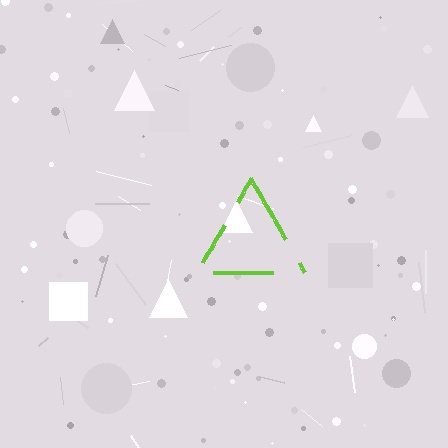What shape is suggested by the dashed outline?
The dashed outline suggests a triangle.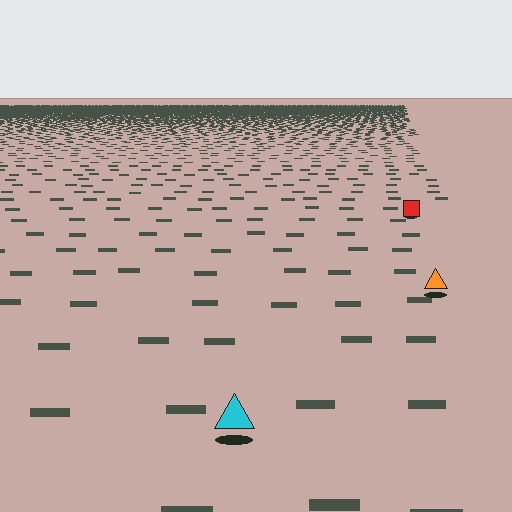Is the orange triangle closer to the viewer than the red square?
Yes. The orange triangle is closer — you can tell from the texture gradient: the ground texture is coarser near it.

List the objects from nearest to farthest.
From nearest to farthest: the cyan triangle, the orange triangle, the red square.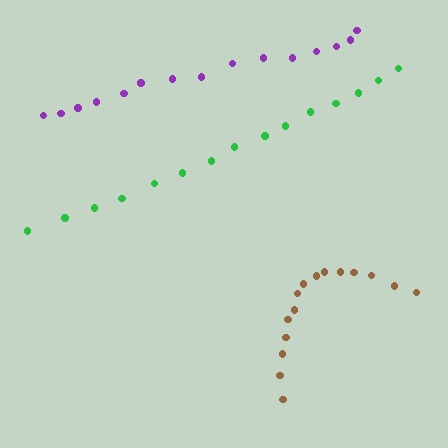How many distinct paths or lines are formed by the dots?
There are 3 distinct paths.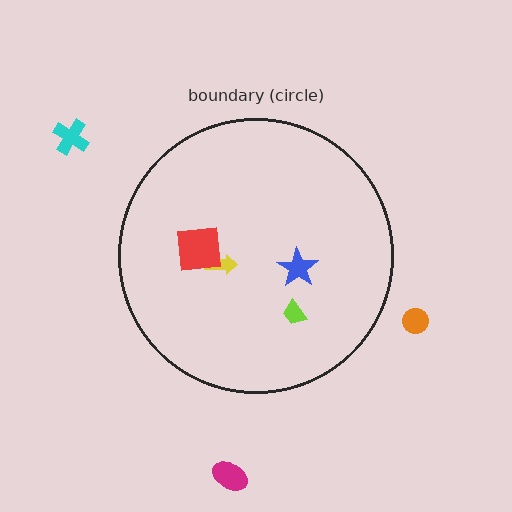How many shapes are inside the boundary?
4 inside, 3 outside.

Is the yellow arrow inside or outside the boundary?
Inside.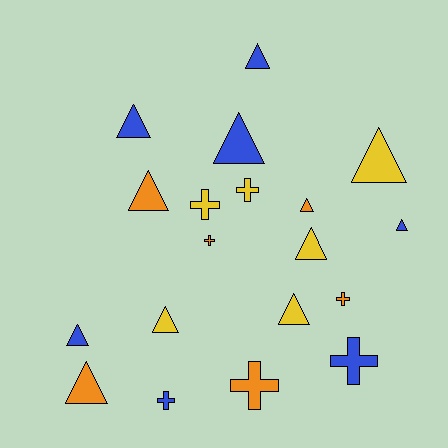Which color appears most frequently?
Blue, with 7 objects.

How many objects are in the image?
There are 19 objects.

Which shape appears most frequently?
Triangle, with 12 objects.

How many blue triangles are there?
There are 5 blue triangles.